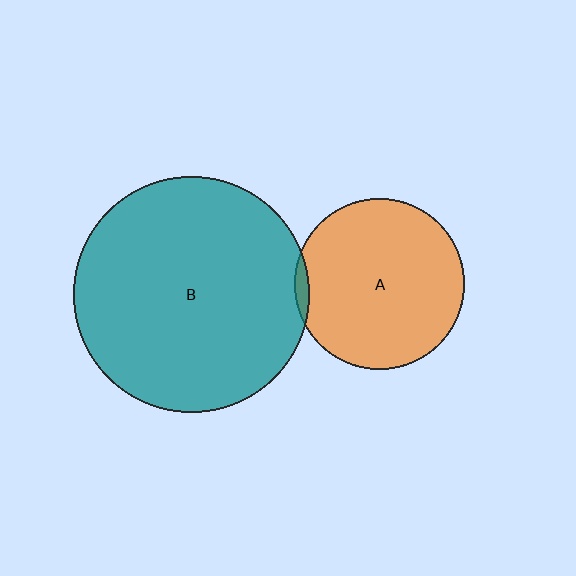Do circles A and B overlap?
Yes.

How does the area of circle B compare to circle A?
Approximately 1.9 times.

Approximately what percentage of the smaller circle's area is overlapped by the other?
Approximately 5%.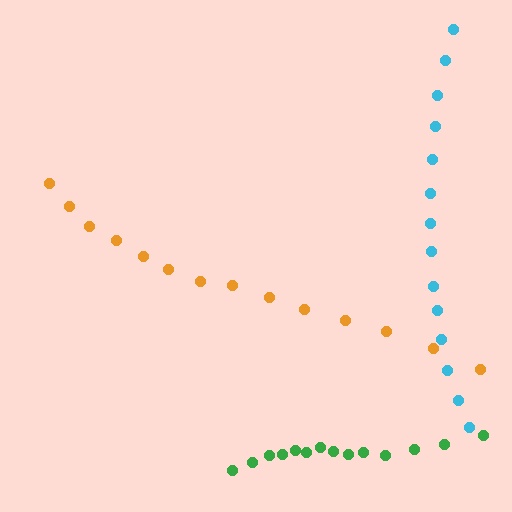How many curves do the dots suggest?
There are 3 distinct paths.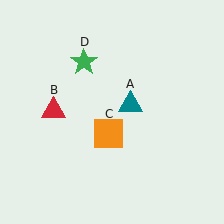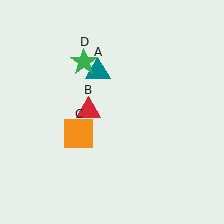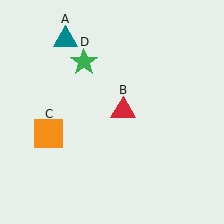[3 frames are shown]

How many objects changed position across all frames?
3 objects changed position: teal triangle (object A), red triangle (object B), orange square (object C).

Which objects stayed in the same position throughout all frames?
Green star (object D) remained stationary.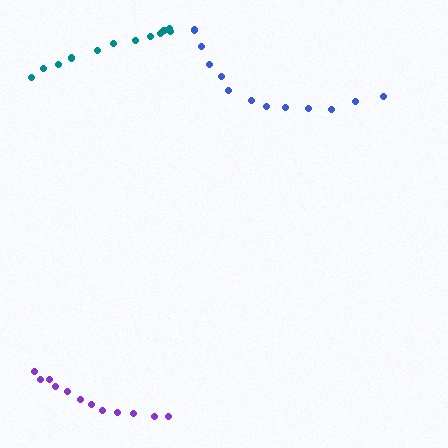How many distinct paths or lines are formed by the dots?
There are 3 distinct paths.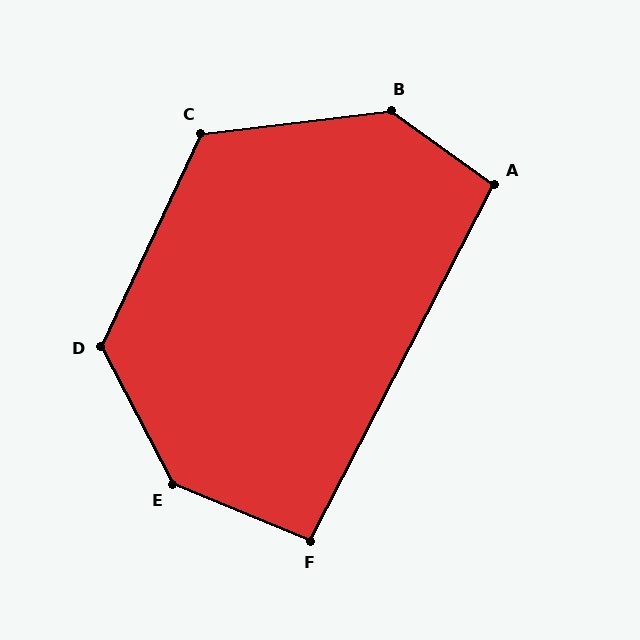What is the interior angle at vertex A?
Approximately 98 degrees (obtuse).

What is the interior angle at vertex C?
Approximately 122 degrees (obtuse).